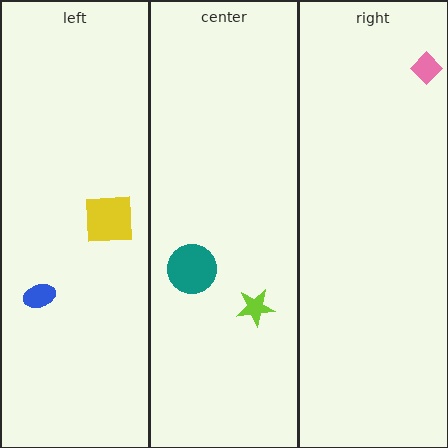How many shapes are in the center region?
2.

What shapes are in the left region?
The blue ellipse, the yellow square.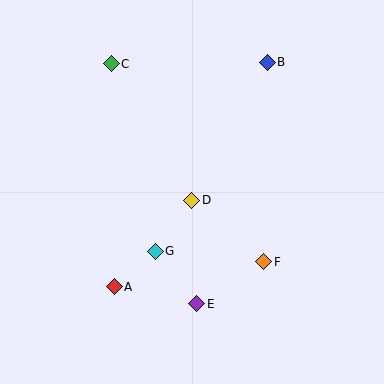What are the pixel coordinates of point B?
Point B is at (267, 62).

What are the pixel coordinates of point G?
Point G is at (155, 251).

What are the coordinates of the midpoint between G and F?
The midpoint between G and F is at (209, 256).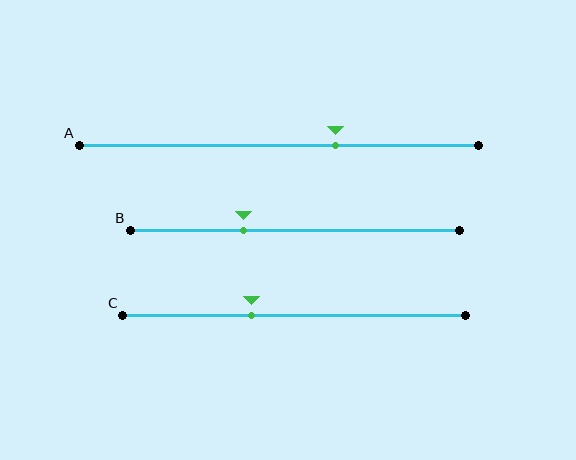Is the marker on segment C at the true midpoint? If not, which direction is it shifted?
No, the marker on segment C is shifted to the left by about 13% of the segment length.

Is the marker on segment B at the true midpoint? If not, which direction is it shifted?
No, the marker on segment B is shifted to the left by about 15% of the segment length.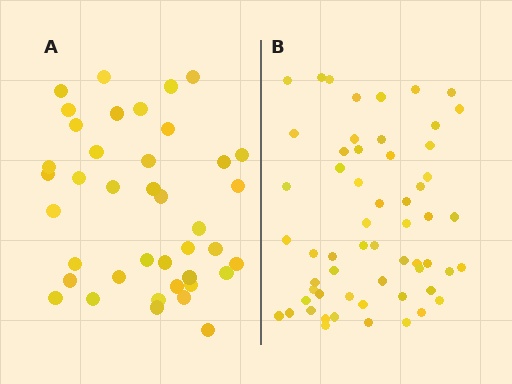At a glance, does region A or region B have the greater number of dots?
Region B (the right region) has more dots.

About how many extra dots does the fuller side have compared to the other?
Region B has approximately 20 more dots than region A.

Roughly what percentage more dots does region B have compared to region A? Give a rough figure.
About 45% more.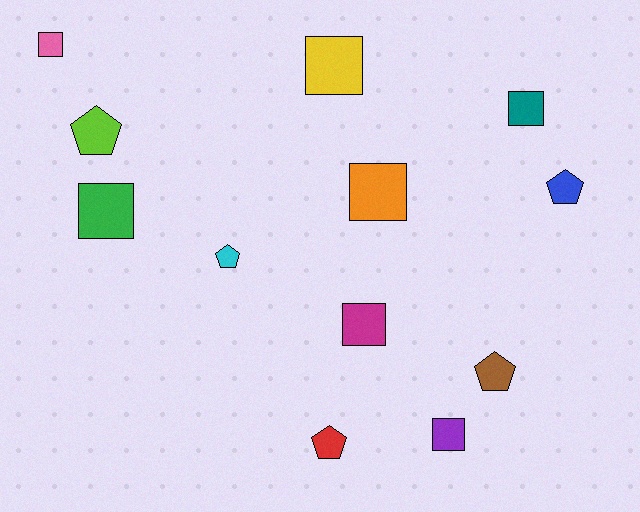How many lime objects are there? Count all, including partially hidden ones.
There is 1 lime object.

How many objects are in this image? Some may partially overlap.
There are 12 objects.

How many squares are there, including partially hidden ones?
There are 7 squares.